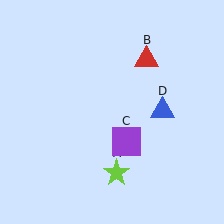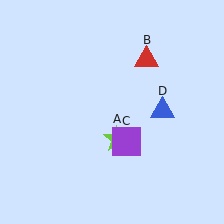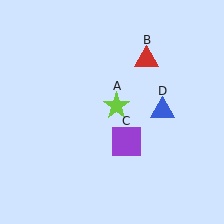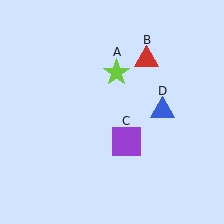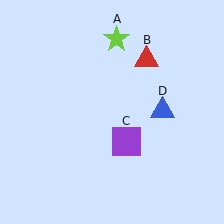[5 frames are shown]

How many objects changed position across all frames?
1 object changed position: lime star (object A).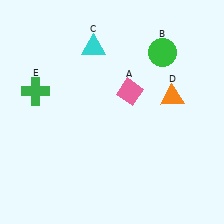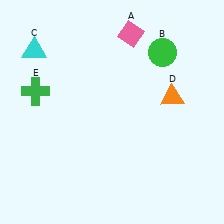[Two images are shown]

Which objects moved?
The objects that moved are: the pink diamond (A), the cyan triangle (C).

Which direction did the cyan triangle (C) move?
The cyan triangle (C) moved left.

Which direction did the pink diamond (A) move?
The pink diamond (A) moved up.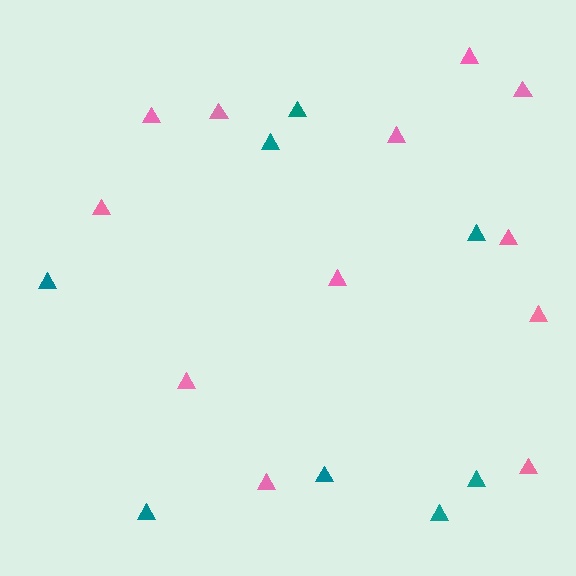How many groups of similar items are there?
There are 2 groups: one group of pink triangles (12) and one group of teal triangles (8).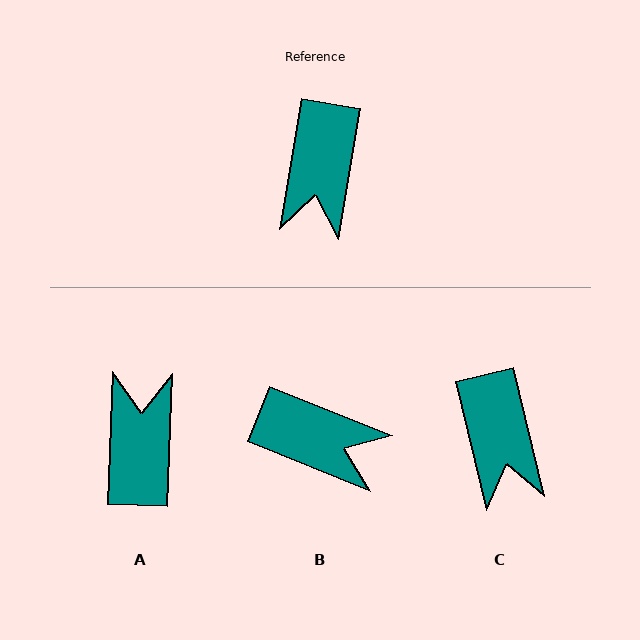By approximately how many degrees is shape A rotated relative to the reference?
Approximately 173 degrees clockwise.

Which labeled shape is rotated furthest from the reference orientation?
A, about 173 degrees away.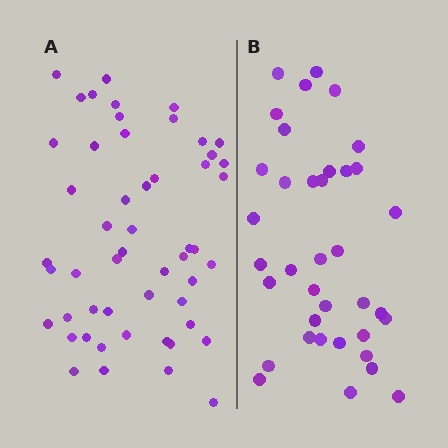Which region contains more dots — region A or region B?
Region A (the left region) has more dots.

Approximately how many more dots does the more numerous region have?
Region A has approximately 15 more dots than region B.